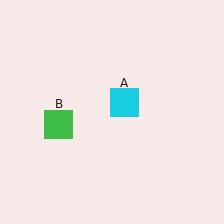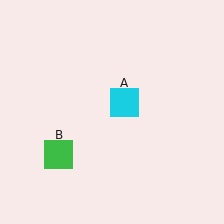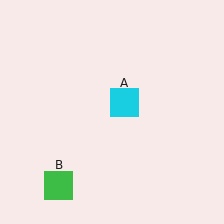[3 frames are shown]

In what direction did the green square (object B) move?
The green square (object B) moved down.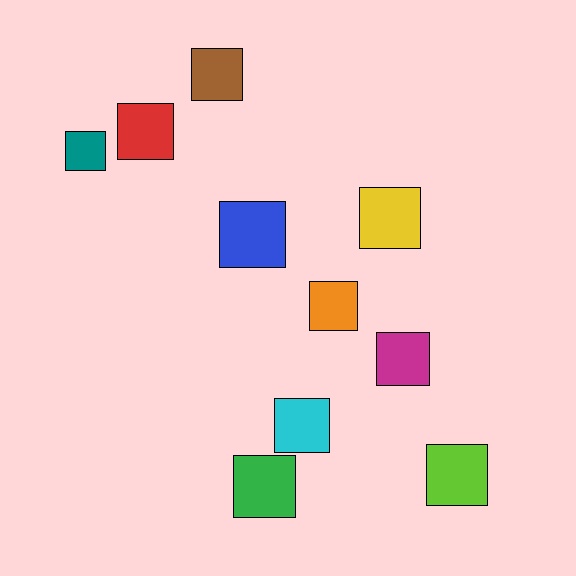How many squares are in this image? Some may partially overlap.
There are 10 squares.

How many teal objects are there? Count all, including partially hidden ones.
There is 1 teal object.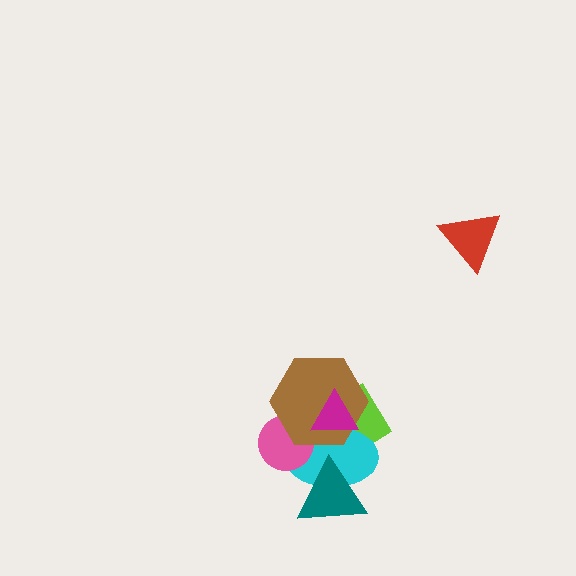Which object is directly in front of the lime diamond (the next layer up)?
The cyan ellipse is directly in front of the lime diamond.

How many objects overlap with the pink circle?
2 objects overlap with the pink circle.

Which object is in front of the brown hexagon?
The magenta triangle is in front of the brown hexagon.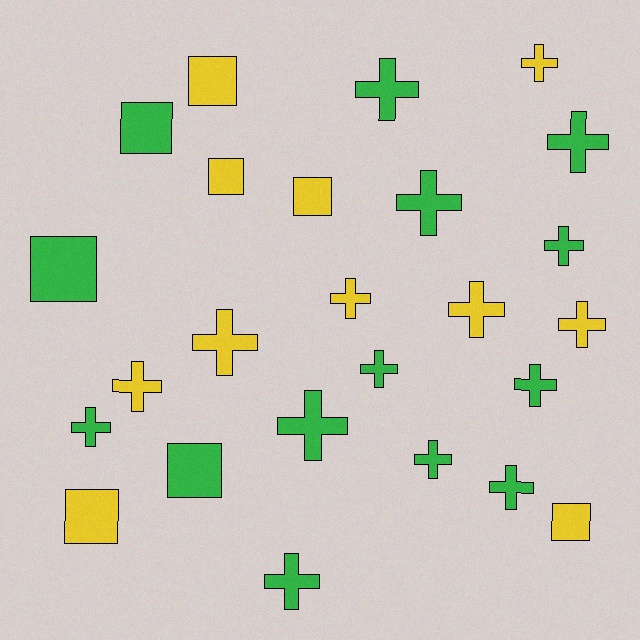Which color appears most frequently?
Green, with 14 objects.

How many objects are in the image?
There are 25 objects.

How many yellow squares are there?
There are 5 yellow squares.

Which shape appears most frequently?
Cross, with 17 objects.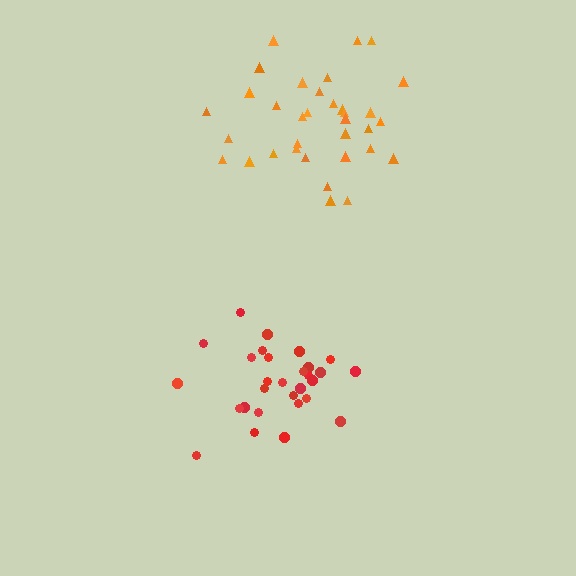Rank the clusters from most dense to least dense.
red, orange.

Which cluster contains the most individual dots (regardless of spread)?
Orange (34).